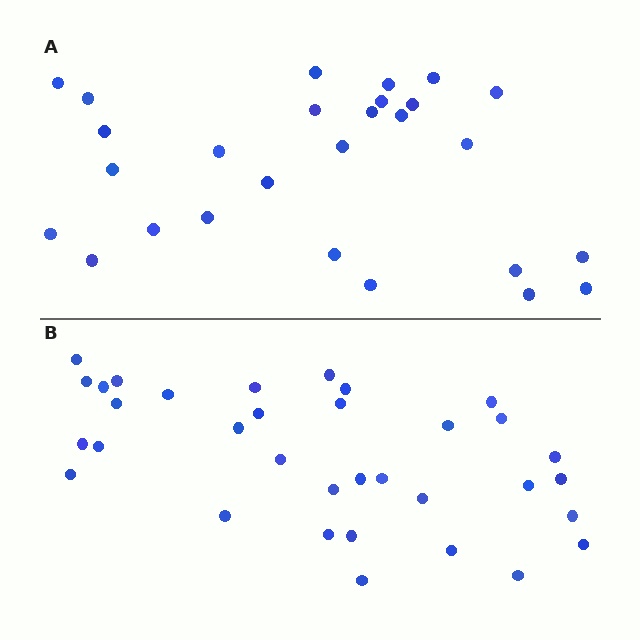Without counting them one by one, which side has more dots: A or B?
Region B (the bottom region) has more dots.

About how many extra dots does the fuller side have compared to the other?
Region B has roughly 8 or so more dots than region A.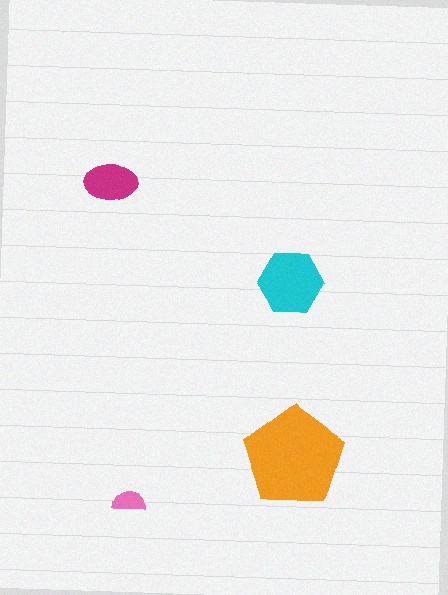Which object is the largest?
The orange pentagon.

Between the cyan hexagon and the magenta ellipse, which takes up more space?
The cyan hexagon.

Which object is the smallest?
The pink semicircle.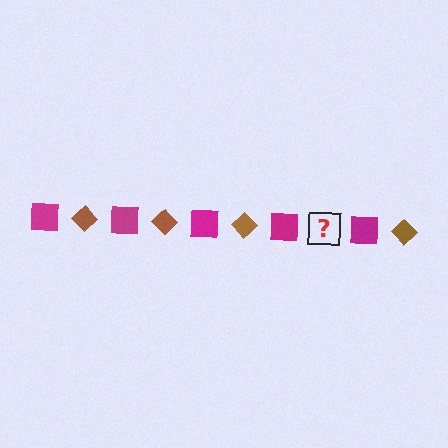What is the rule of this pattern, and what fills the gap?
The rule is that the pattern alternates between magenta square and brown diamond. The gap should be filled with a brown diamond.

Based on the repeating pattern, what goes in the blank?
The blank should be a brown diamond.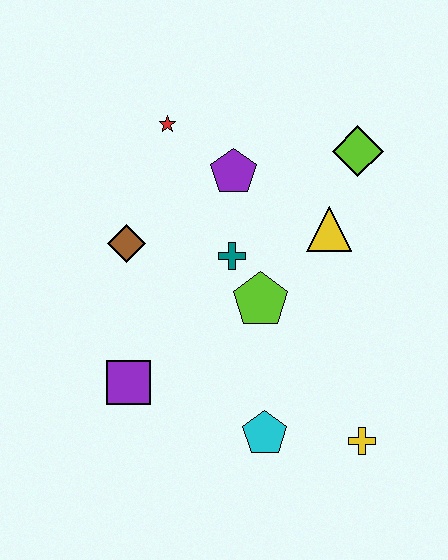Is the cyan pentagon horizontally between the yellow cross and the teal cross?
Yes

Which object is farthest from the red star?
The yellow cross is farthest from the red star.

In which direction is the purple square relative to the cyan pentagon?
The purple square is to the left of the cyan pentagon.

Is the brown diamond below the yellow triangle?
Yes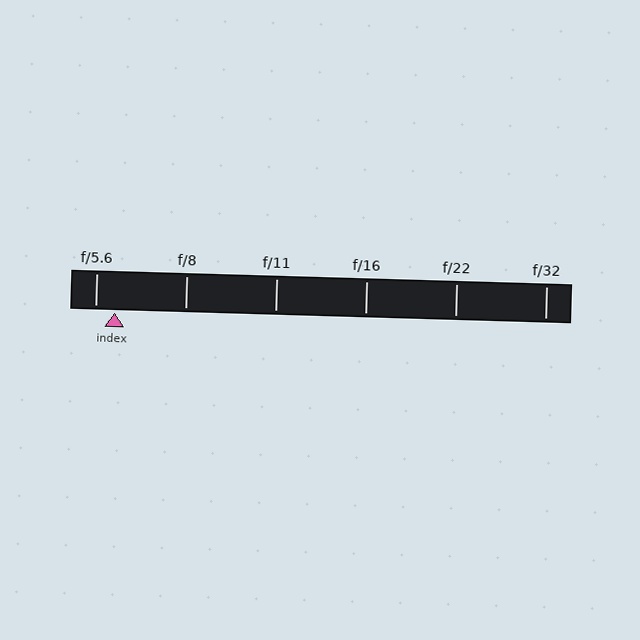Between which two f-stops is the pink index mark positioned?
The index mark is between f/5.6 and f/8.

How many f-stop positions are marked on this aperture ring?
There are 6 f-stop positions marked.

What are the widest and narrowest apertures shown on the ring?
The widest aperture shown is f/5.6 and the narrowest is f/32.